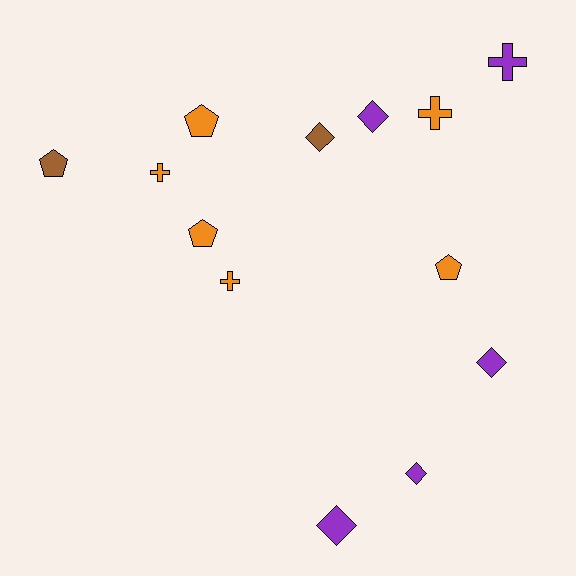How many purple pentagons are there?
There are no purple pentagons.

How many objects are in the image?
There are 13 objects.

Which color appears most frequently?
Orange, with 6 objects.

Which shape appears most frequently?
Diamond, with 5 objects.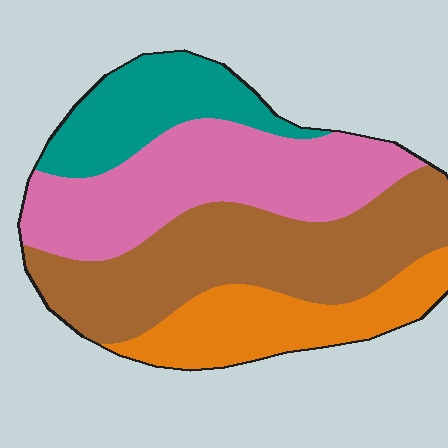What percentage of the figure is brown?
Brown takes up about one third (1/3) of the figure.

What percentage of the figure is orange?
Orange takes up less than a quarter of the figure.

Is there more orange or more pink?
Pink.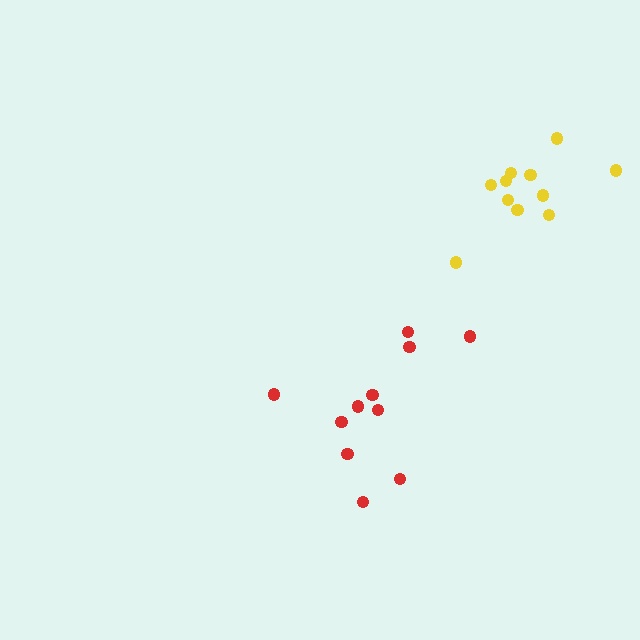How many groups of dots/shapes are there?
There are 2 groups.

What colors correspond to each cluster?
The clusters are colored: yellow, red.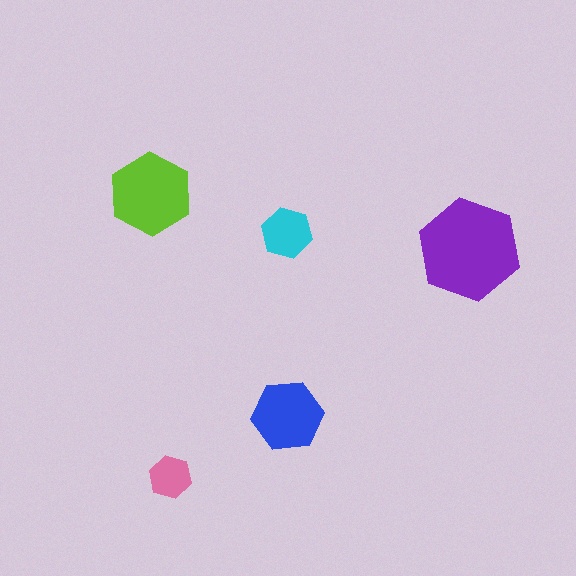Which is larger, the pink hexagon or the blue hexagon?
The blue one.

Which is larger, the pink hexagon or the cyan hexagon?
The cyan one.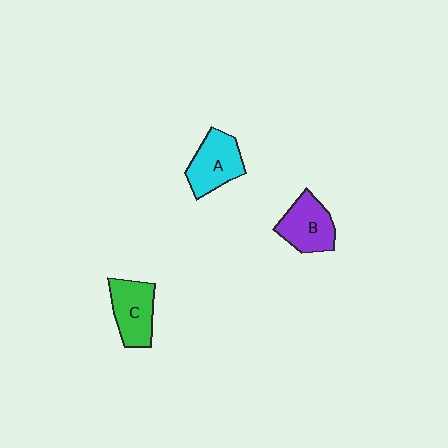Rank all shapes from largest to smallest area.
From largest to smallest: A (cyan), C (green), B (purple).